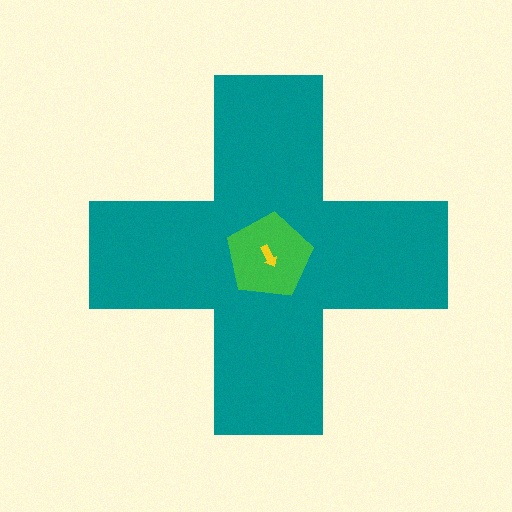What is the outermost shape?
The teal cross.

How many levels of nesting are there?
3.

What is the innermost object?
The yellow arrow.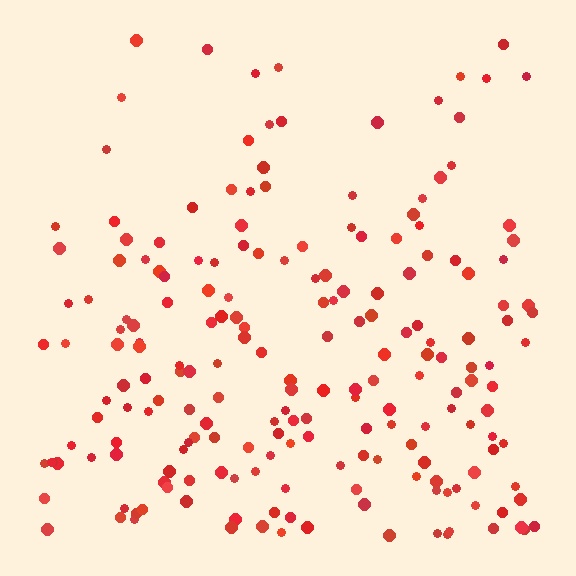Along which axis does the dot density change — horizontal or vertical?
Vertical.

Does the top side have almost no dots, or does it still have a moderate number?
Still a moderate number, just noticeably fewer than the bottom.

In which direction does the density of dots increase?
From top to bottom, with the bottom side densest.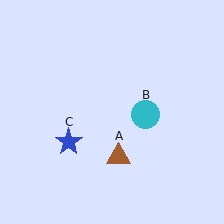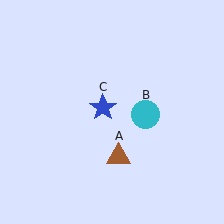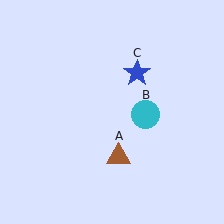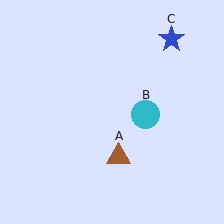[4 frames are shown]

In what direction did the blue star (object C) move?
The blue star (object C) moved up and to the right.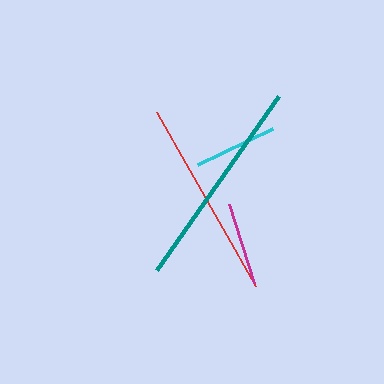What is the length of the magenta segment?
The magenta segment is approximately 82 pixels long.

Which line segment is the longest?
The teal line is the longest at approximately 212 pixels.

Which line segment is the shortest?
The magenta line is the shortest at approximately 82 pixels.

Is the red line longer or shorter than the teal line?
The teal line is longer than the red line.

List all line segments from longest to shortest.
From longest to shortest: teal, red, cyan, magenta.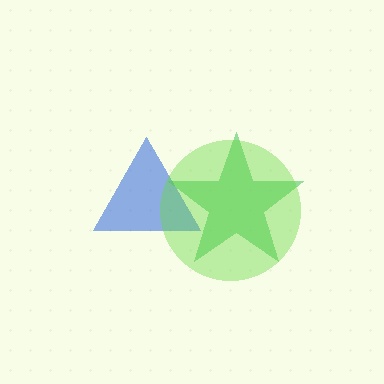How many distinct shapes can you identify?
There are 3 distinct shapes: a blue triangle, a green star, a lime circle.